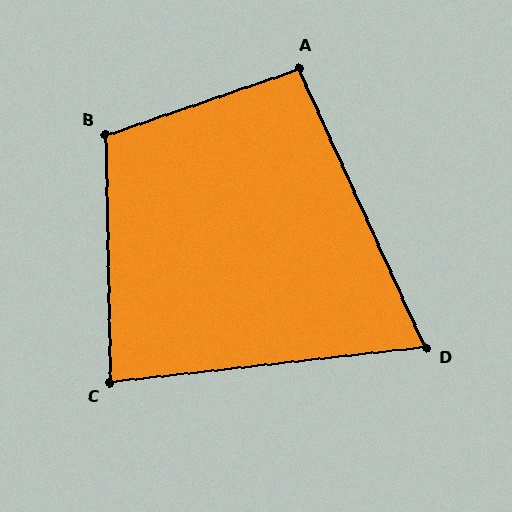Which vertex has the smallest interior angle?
D, at approximately 72 degrees.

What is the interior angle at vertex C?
Approximately 85 degrees (acute).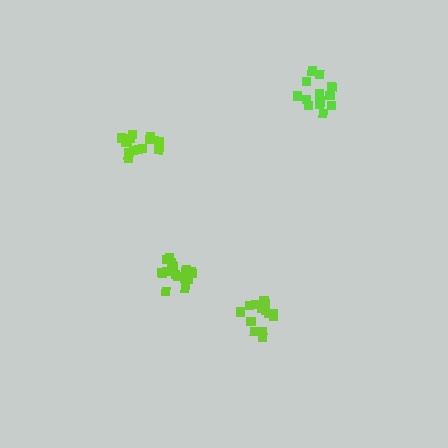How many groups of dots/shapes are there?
There are 4 groups.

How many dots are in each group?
Group 1: 16 dots, Group 2: 15 dots, Group 3: 20 dots, Group 4: 14 dots (65 total).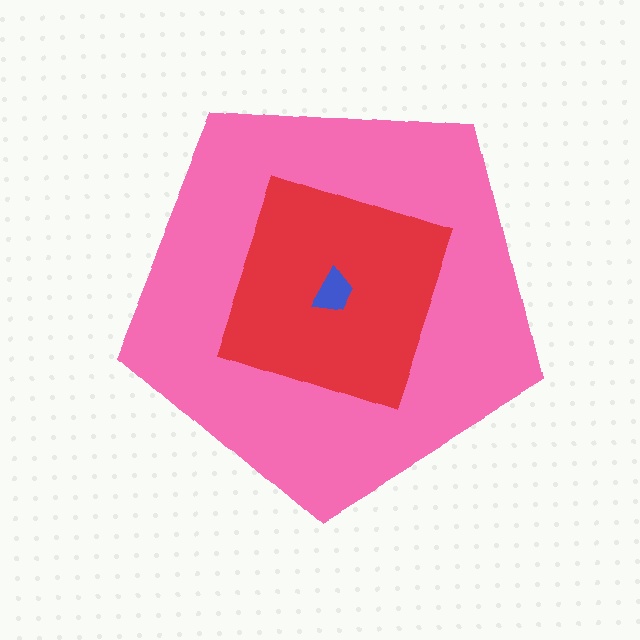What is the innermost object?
The blue trapezoid.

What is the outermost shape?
The pink pentagon.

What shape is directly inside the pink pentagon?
The red square.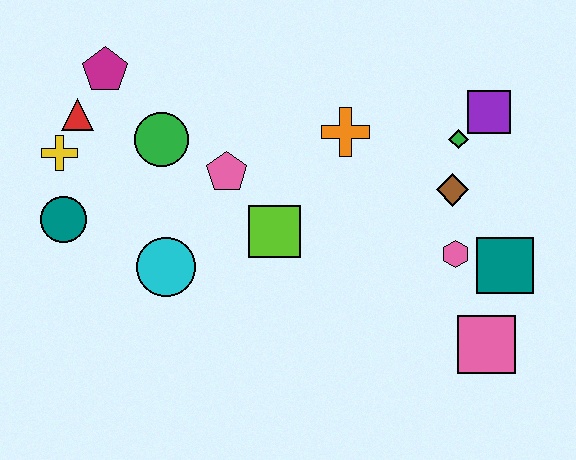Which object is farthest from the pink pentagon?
The pink square is farthest from the pink pentagon.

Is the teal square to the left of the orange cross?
No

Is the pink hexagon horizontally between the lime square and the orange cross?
No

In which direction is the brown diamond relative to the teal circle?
The brown diamond is to the right of the teal circle.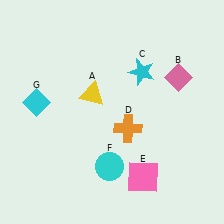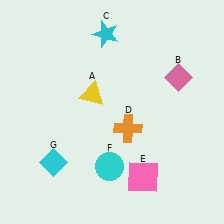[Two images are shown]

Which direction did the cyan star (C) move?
The cyan star (C) moved up.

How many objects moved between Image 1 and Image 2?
2 objects moved between the two images.